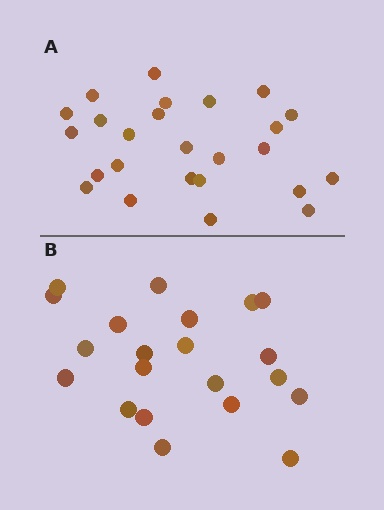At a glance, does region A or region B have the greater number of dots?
Region A (the top region) has more dots.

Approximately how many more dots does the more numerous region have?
Region A has about 4 more dots than region B.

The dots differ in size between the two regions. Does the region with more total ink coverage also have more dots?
No. Region B has more total ink coverage because its dots are larger, but region A actually contains more individual dots. Total area can be misleading — the number of items is what matters here.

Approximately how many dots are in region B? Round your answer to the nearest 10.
About 20 dots. (The exact count is 21, which rounds to 20.)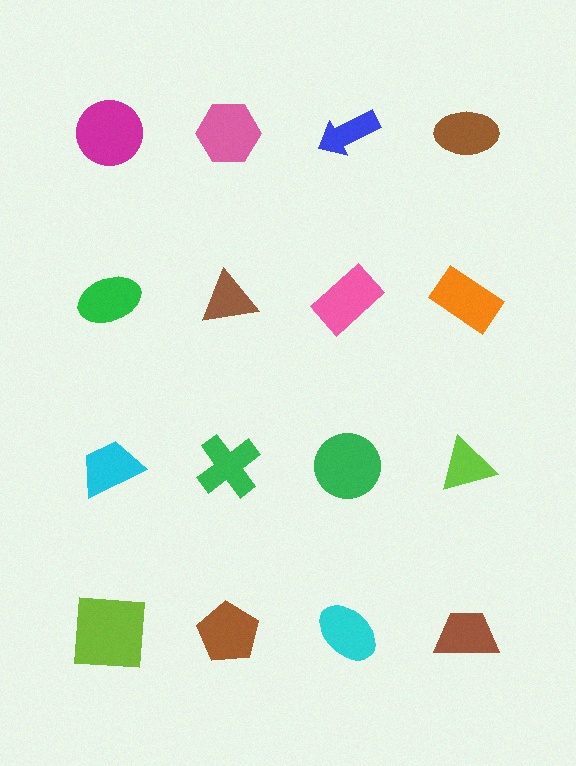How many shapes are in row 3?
4 shapes.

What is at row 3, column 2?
A green cross.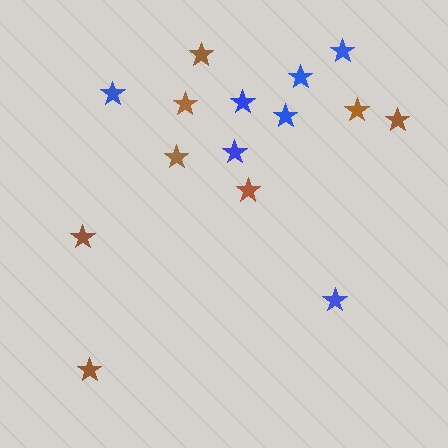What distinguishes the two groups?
There are 2 groups: one group of brown stars (8) and one group of blue stars (7).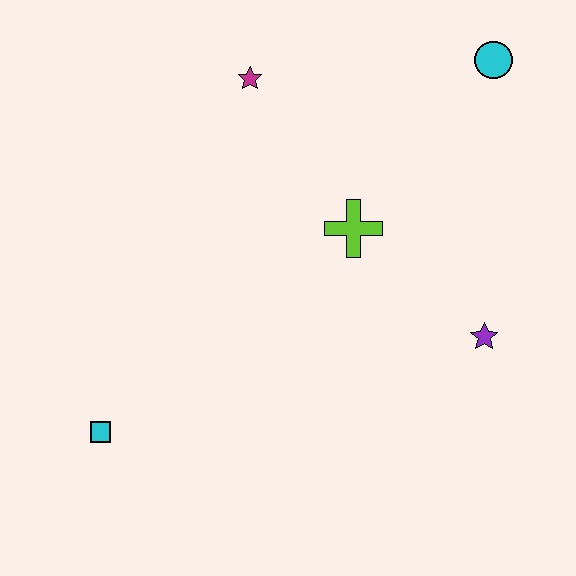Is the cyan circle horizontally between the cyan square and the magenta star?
No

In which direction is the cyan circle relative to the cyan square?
The cyan circle is to the right of the cyan square.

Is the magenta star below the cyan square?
No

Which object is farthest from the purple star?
The cyan square is farthest from the purple star.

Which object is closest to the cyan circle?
The lime cross is closest to the cyan circle.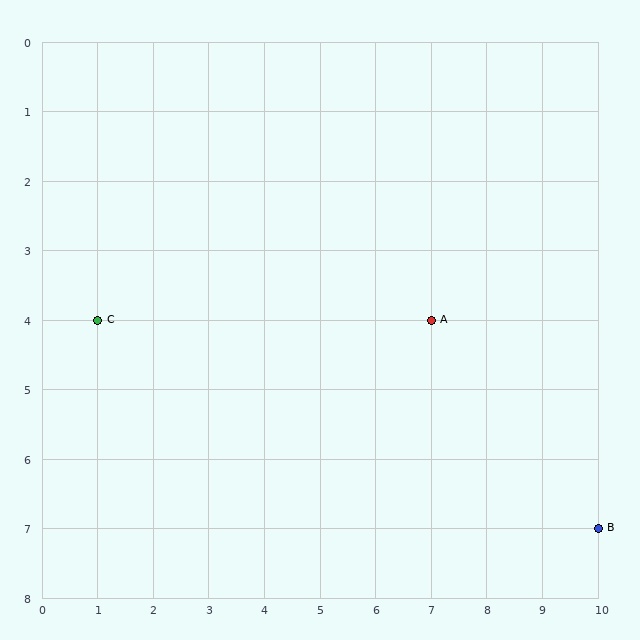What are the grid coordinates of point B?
Point B is at grid coordinates (10, 7).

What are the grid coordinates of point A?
Point A is at grid coordinates (7, 4).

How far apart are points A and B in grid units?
Points A and B are 3 columns and 3 rows apart (about 4.2 grid units diagonally).